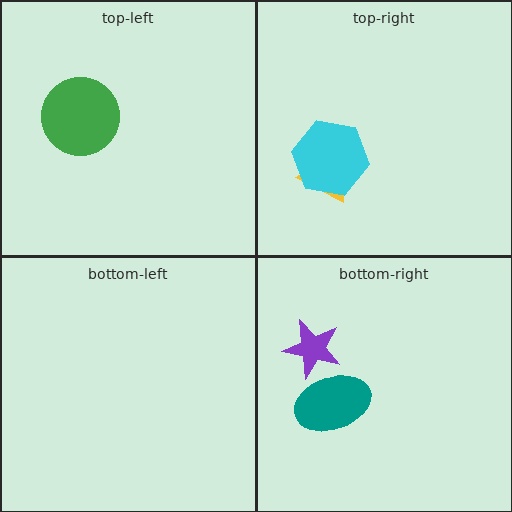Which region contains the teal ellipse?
The bottom-right region.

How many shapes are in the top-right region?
2.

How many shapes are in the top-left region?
1.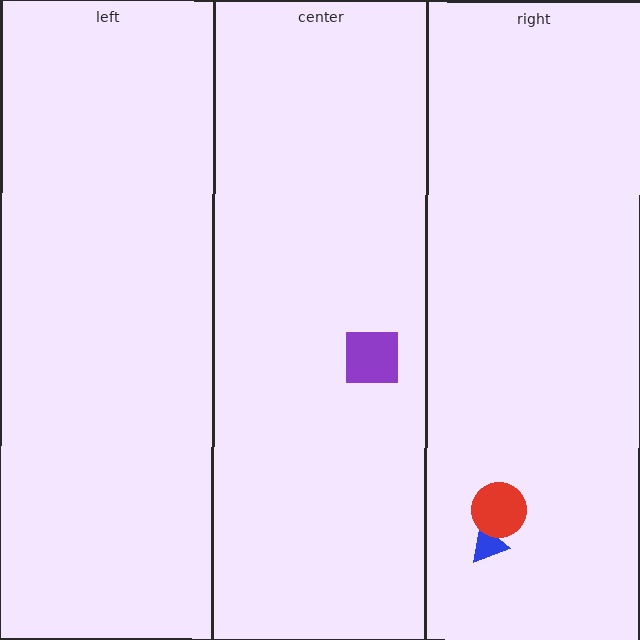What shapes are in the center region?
The purple square.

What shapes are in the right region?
The blue triangle, the red circle.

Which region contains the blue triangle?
The right region.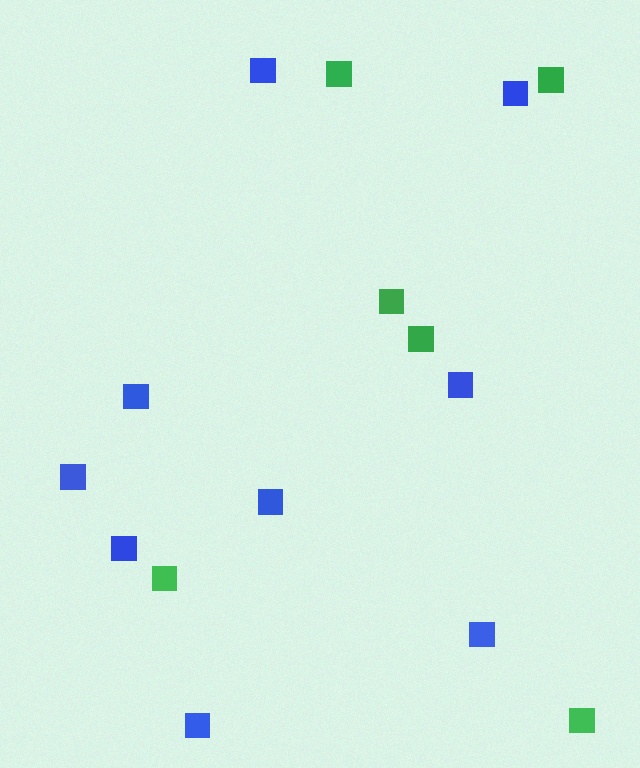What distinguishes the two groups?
There are 2 groups: one group of green squares (6) and one group of blue squares (9).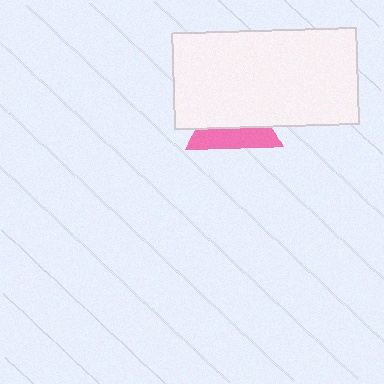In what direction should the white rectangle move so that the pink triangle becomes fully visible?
The white rectangle should move up. That is the shortest direction to clear the overlap and leave the pink triangle fully visible.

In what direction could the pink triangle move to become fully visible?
The pink triangle could move down. That would shift it out from behind the white rectangle entirely.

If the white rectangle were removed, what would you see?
You would see the complete pink triangle.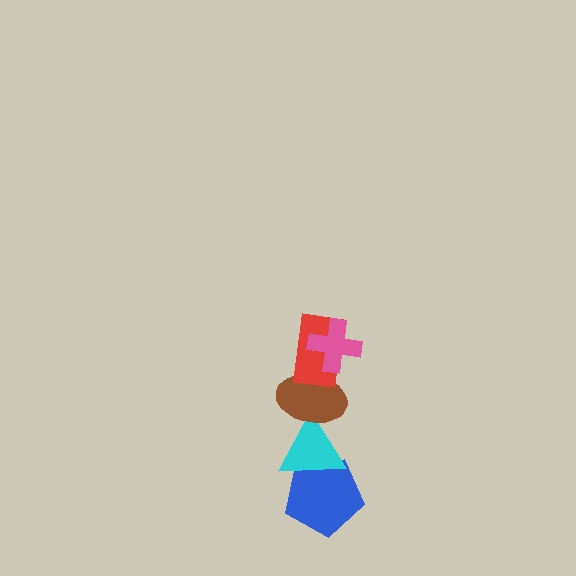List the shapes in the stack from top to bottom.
From top to bottom: the pink cross, the red rectangle, the brown ellipse, the cyan triangle, the blue pentagon.